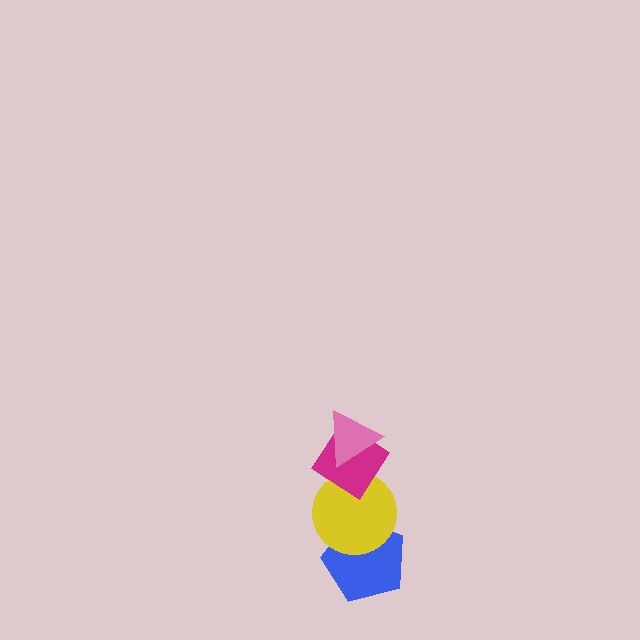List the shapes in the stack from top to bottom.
From top to bottom: the pink triangle, the magenta diamond, the yellow circle, the blue pentagon.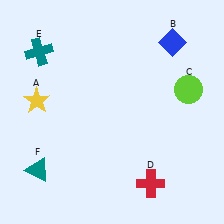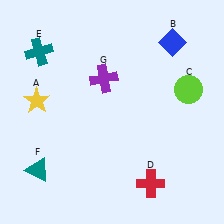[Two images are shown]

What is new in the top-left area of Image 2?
A purple cross (G) was added in the top-left area of Image 2.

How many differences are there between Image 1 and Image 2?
There is 1 difference between the two images.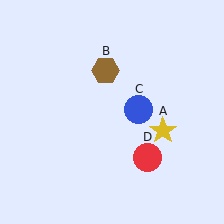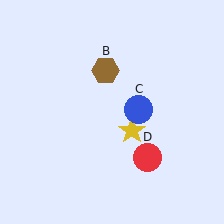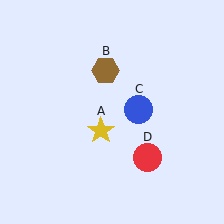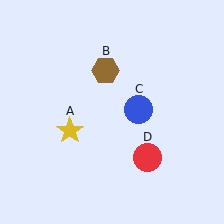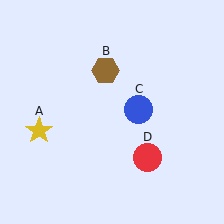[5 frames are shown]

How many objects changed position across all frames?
1 object changed position: yellow star (object A).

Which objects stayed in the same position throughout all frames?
Brown hexagon (object B) and blue circle (object C) and red circle (object D) remained stationary.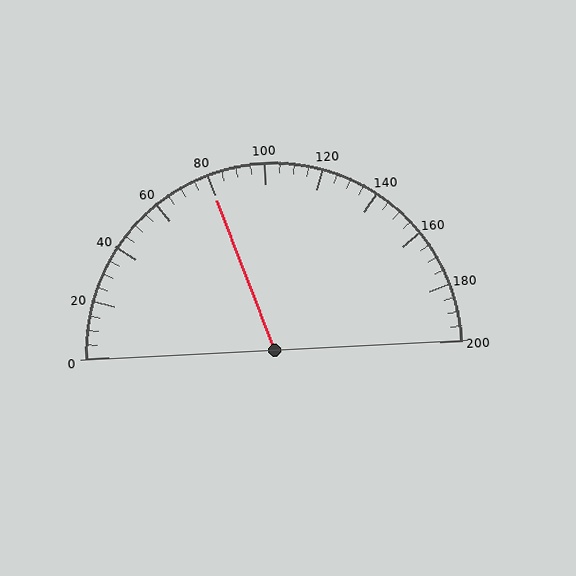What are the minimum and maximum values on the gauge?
The gauge ranges from 0 to 200.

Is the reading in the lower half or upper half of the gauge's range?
The reading is in the lower half of the range (0 to 200).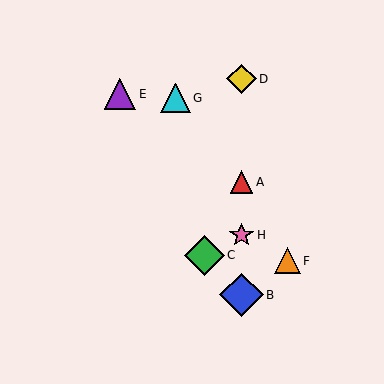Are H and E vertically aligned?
No, H is at x≈241 and E is at x≈120.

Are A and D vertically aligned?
Yes, both are at x≈241.